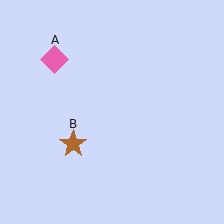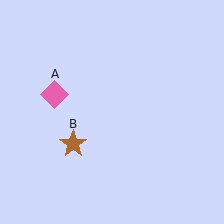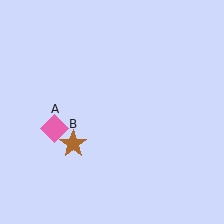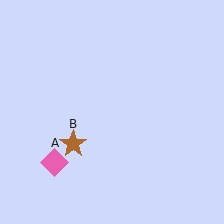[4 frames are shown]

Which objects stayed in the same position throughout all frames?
Brown star (object B) remained stationary.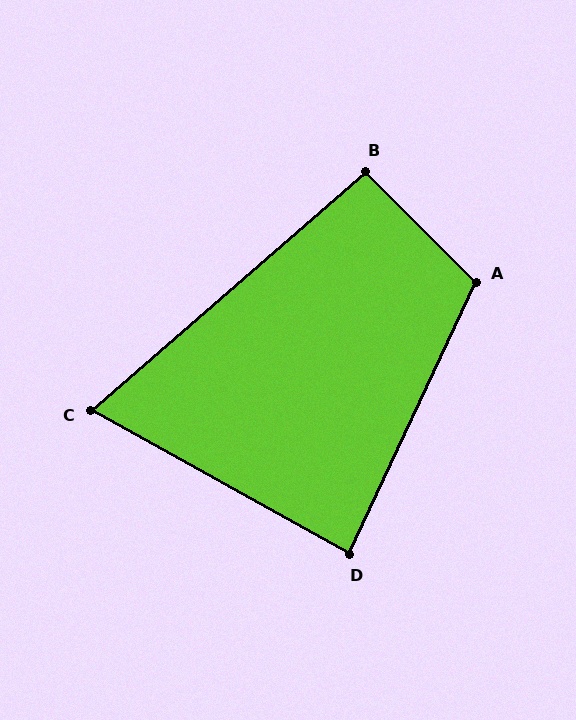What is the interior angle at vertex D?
Approximately 86 degrees (approximately right).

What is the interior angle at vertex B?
Approximately 94 degrees (approximately right).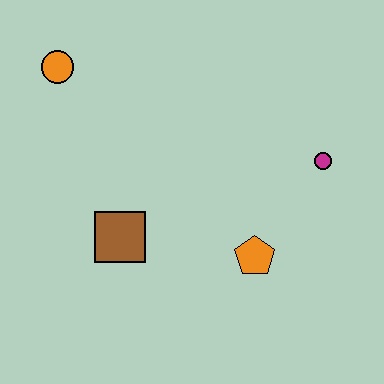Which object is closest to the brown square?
The orange pentagon is closest to the brown square.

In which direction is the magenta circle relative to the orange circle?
The magenta circle is to the right of the orange circle.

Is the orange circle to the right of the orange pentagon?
No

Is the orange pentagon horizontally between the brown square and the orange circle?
No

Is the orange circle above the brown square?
Yes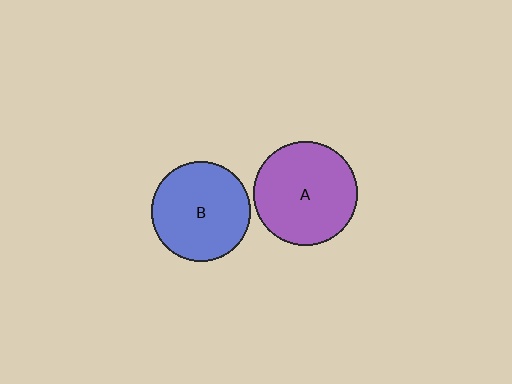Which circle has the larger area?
Circle A (purple).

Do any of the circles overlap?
No, none of the circles overlap.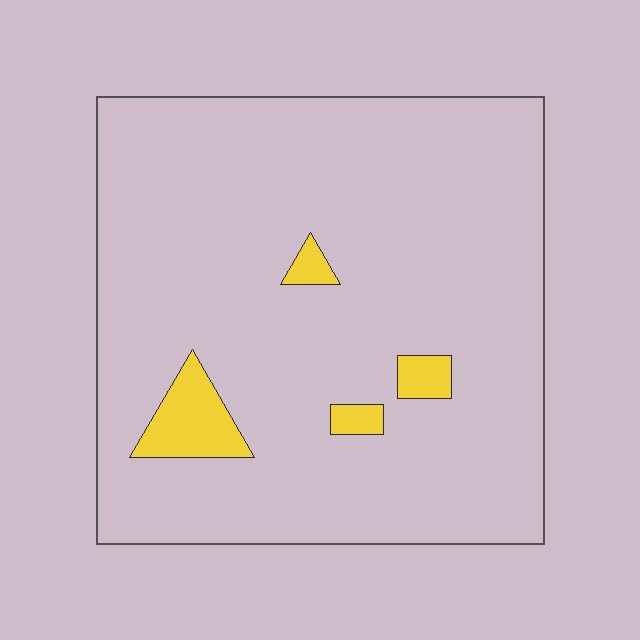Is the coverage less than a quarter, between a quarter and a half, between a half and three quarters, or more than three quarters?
Less than a quarter.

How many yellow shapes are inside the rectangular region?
4.